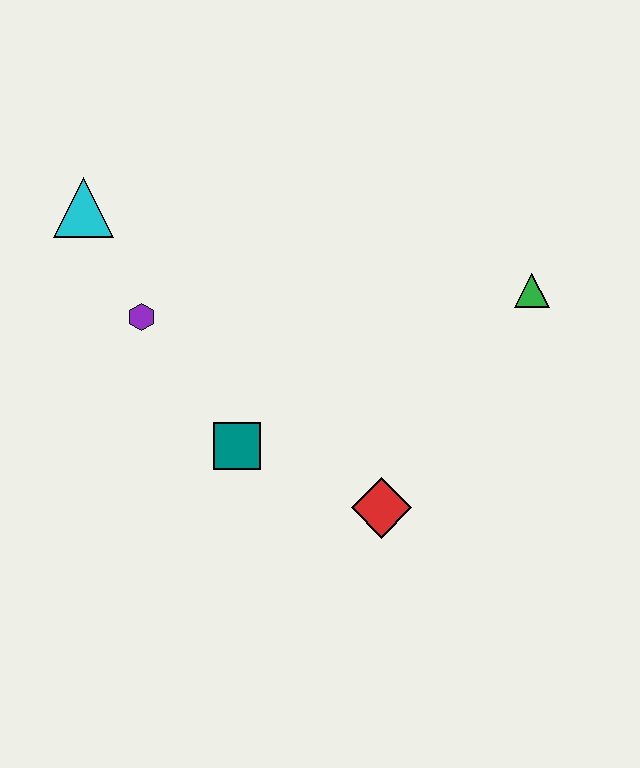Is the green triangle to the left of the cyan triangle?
No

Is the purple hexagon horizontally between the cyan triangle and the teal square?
Yes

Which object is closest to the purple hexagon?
The cyan triangle is closest to the purple hexagon.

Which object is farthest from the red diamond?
The cyan triangle is farthest from the red diamond.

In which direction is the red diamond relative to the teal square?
The red diamond is to the right of the teal square.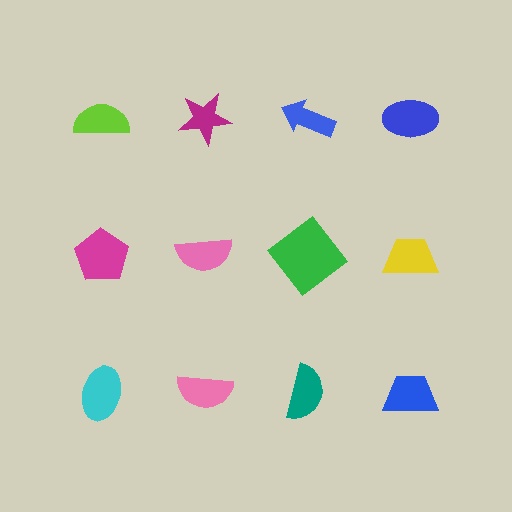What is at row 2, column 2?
A pink semicircle.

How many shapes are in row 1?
4 shapes.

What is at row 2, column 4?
A yellow trapezoid.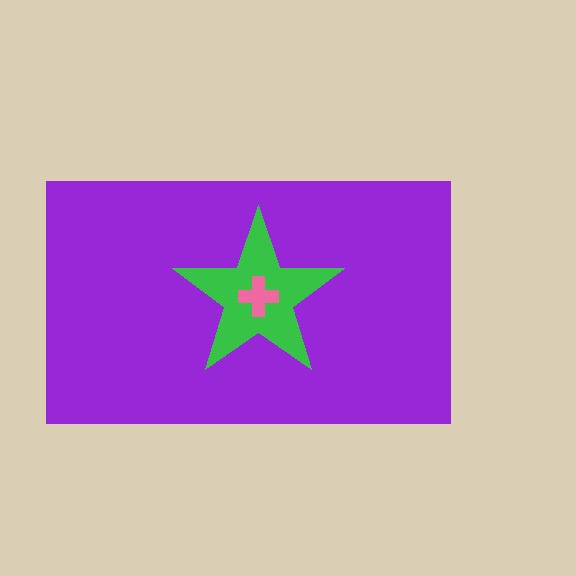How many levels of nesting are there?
3.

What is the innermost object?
The pink cross.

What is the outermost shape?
The purple rectangle.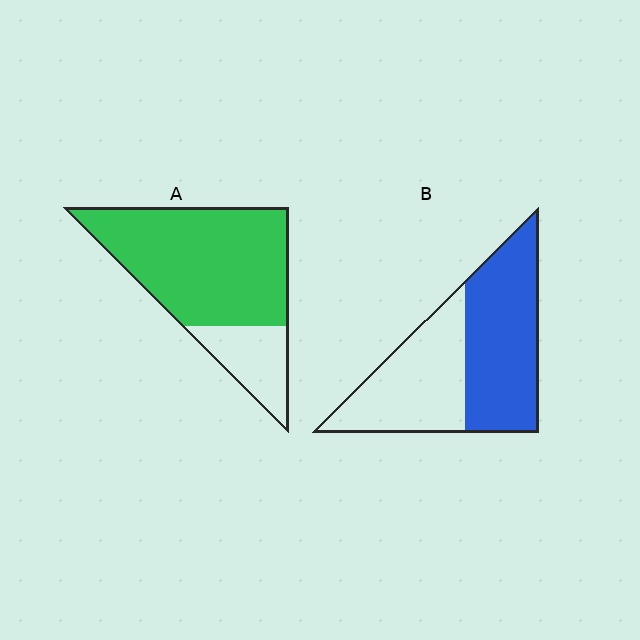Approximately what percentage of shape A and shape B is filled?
A is approximately 75% and B is approximately 55%.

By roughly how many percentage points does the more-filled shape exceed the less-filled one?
By roughly 25 percentage points (A over B).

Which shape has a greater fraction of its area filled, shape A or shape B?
Shape A.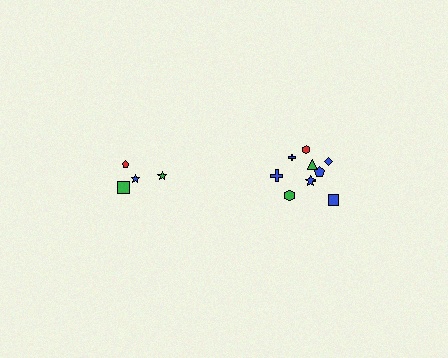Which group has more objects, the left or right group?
The right group.